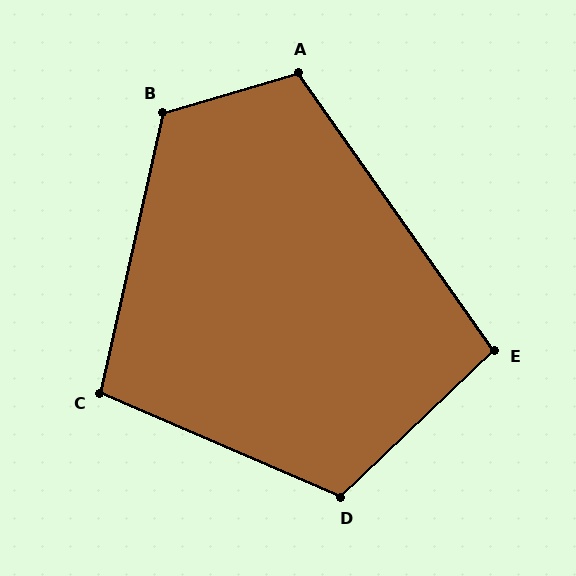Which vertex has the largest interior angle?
B, at approximately 119 degrees.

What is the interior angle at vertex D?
Approximately 113 degrees (obtuse).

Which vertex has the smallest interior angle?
E, at approximately 98 degrees.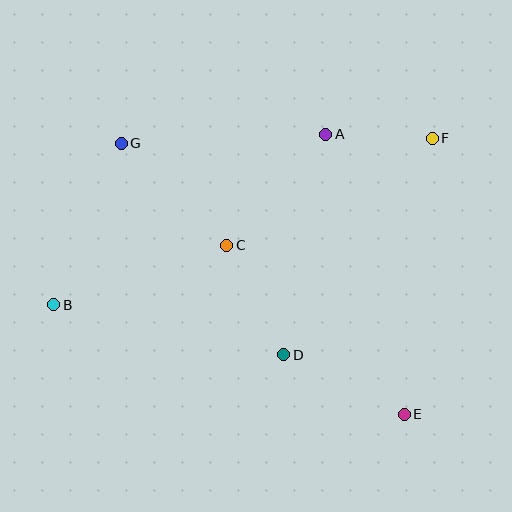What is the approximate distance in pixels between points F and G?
The distance between F and G is approximately 311 pixels.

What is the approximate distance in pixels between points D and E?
The distance between D and E is approximately 134 pixels.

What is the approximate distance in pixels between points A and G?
The distance between A and G is approximately 204 pixels.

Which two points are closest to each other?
Points A and F are closest to each other.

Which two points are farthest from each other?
Points B and F are farthest from each other.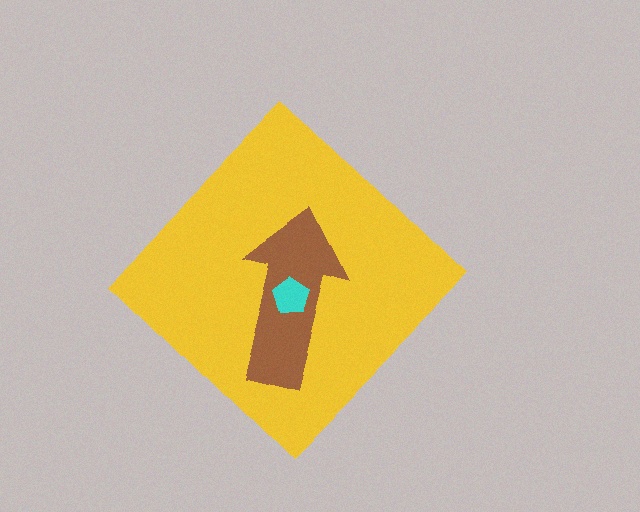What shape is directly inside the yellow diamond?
The brown arrow.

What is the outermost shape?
The yellow diamond.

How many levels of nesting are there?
3.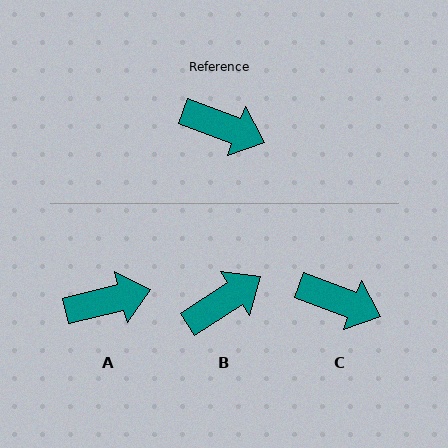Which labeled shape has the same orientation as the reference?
C.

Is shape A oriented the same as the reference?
No, it is off by about 35 degrees.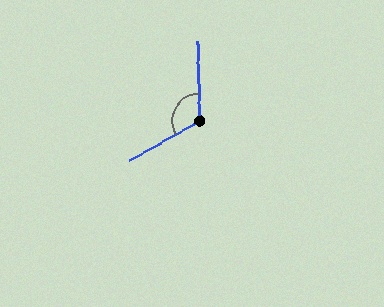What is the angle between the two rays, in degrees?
Approximately 118 degrees.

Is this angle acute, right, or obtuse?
It is obtuse.